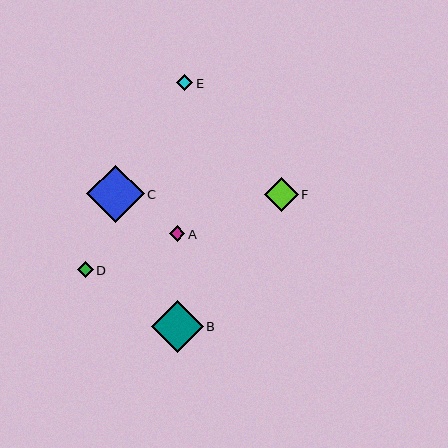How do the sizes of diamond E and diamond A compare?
Diamond E and diamond A are approximately the same size.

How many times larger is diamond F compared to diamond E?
Diamond F is approximately 2.1 times the size of diamond E.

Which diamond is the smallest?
Diamond A is the smallest with a size of approximately 16 pixels.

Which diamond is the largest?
Diamond C is the largest with a size of approximately 57 pixels.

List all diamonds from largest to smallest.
From largest to smallest: C, B, F, E, D, A.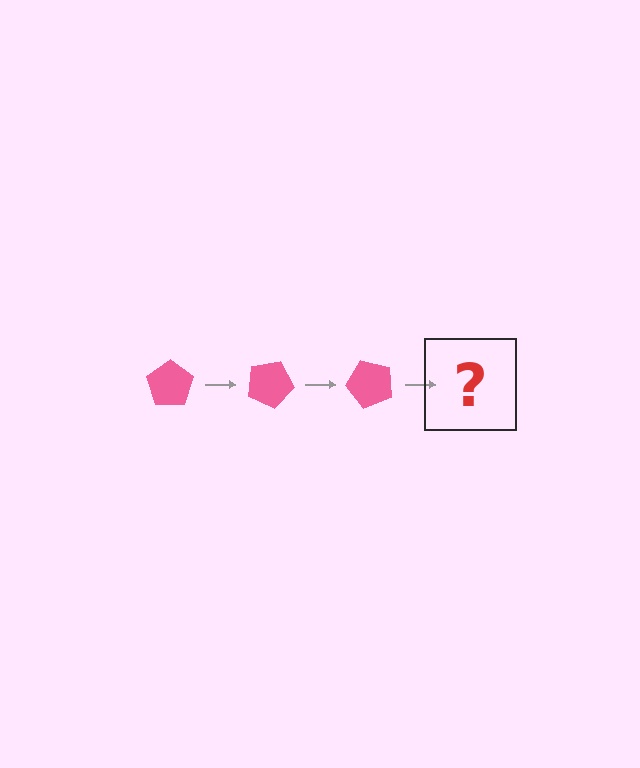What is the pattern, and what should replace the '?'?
The pattern is that the pentagon rotates 25 degrees each step. The '?' should be a pink pentagon rotated 75 degrees.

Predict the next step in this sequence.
The next step is a pink pentagon rotated 75 degrees.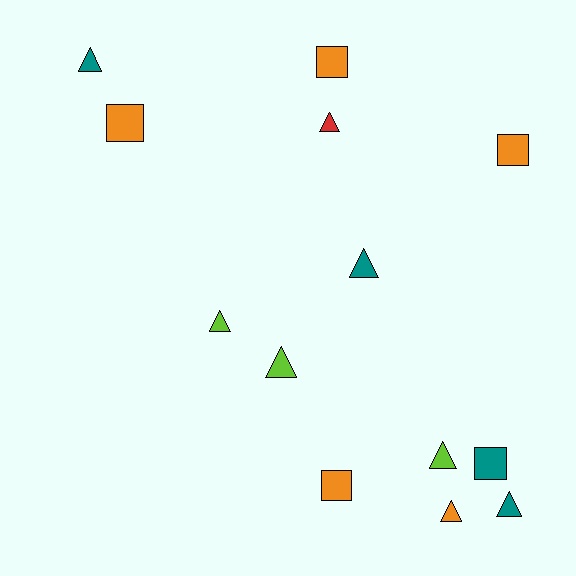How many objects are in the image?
There are 13 objects.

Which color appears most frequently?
Orange, with 5 objects.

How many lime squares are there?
There are no lime squares.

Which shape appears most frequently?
Triangle, with 8 objects.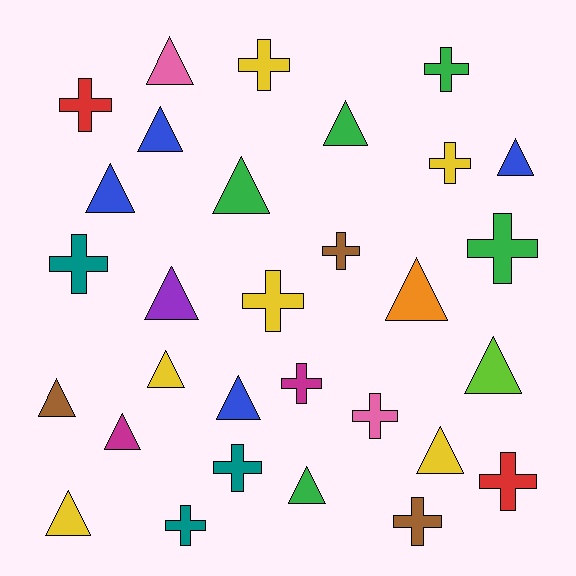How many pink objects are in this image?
There are 2 pink objects.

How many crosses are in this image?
There are 14 crosses.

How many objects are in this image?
There are 30 objects.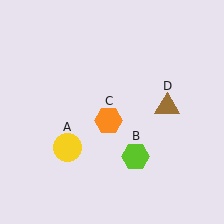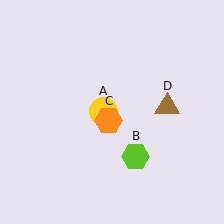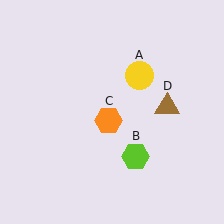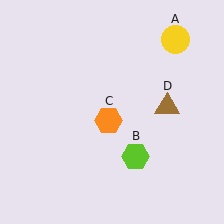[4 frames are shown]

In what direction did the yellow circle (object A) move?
The yellow circle (object A) moved up and to the right.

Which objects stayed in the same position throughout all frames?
Lime hexagon (object B) and orange hexagon (object C) and brown triangle (object D) remained stationary.